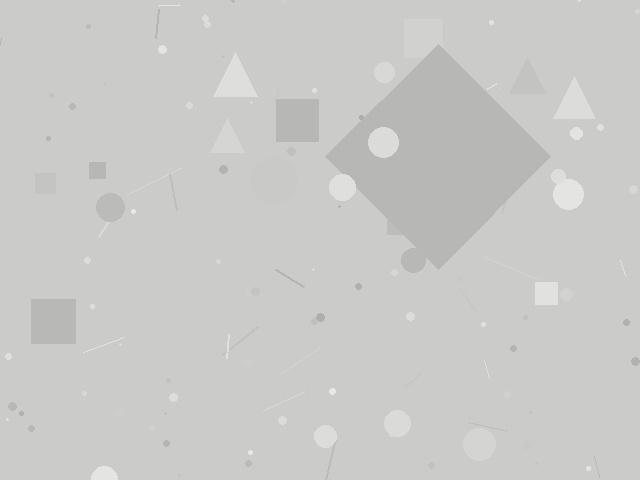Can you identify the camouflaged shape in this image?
The camouflaged shape is a diamond.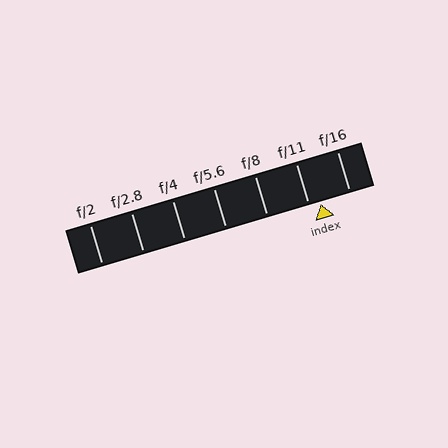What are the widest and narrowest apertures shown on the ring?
The widest aperture shown is f/2 and the narrowest is f/16.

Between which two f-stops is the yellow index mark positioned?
The index mark is between f/11 and f/16.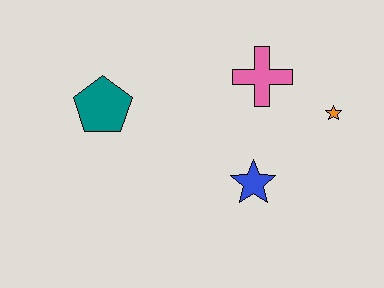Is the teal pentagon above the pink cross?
No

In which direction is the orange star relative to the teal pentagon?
The orange star is to the right of the teal pentagon.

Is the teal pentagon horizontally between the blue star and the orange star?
No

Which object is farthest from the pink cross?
The teal pentagon is farthest from the pink cross.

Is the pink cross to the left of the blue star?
No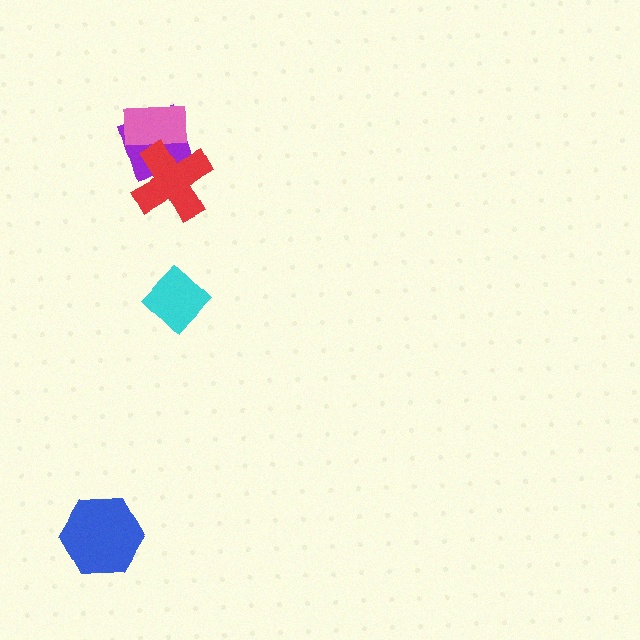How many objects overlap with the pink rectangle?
2 objects overlap with the pink rectangle.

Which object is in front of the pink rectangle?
The red cross is in front of the pink rectangle.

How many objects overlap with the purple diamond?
2 objects overlap with the purple diamond.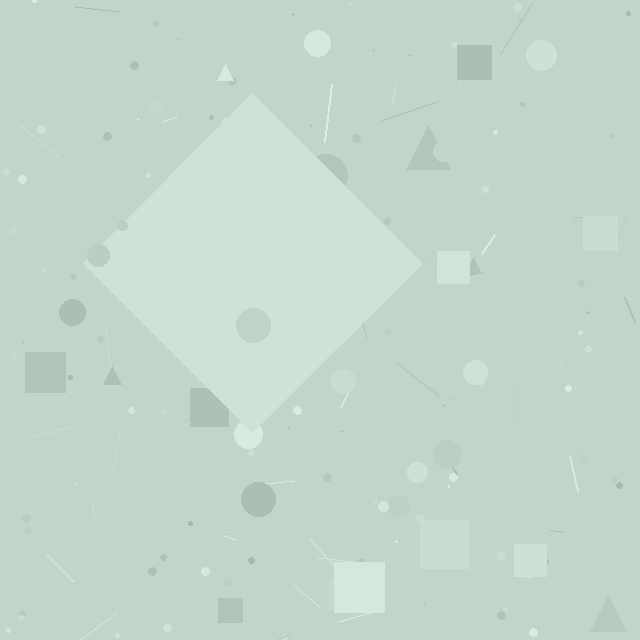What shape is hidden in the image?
A diamond is hidden in the image.